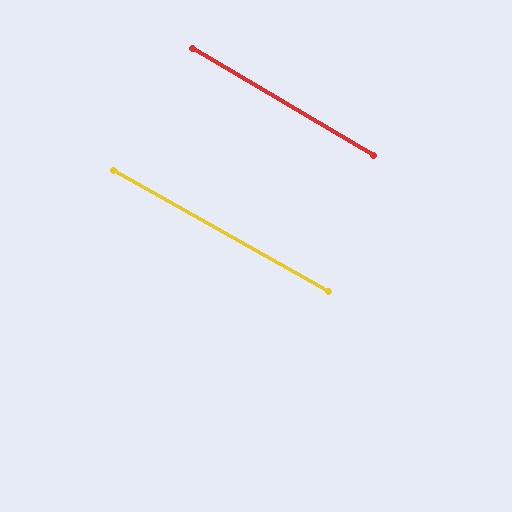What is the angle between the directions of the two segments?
Approximately 1 degree.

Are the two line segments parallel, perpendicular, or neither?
Parallel — their directions differ by only 1.3°.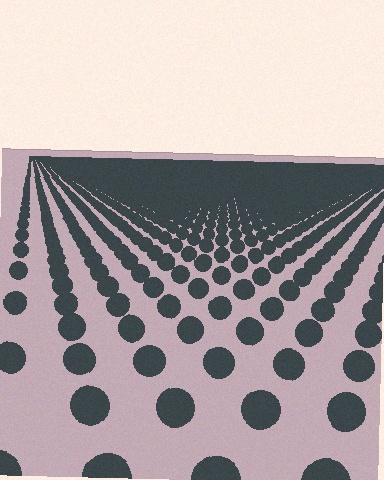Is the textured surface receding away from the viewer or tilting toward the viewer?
The surface is receding away from the viewer. Texture elements get smaller and denser toward the top.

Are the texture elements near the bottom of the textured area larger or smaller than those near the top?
Larger. Near the bottom, elements are closer to the viewer and appear at a bigger on-screen size.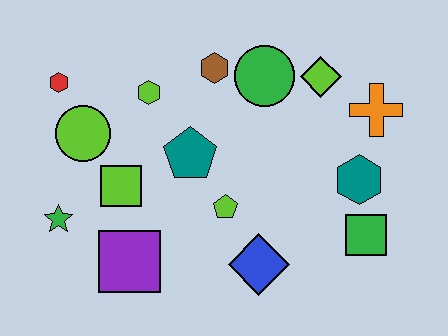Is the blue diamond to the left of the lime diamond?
Yes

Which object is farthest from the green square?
The red hexagon is farthest from the green square.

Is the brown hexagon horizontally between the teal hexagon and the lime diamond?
No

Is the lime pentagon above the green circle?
No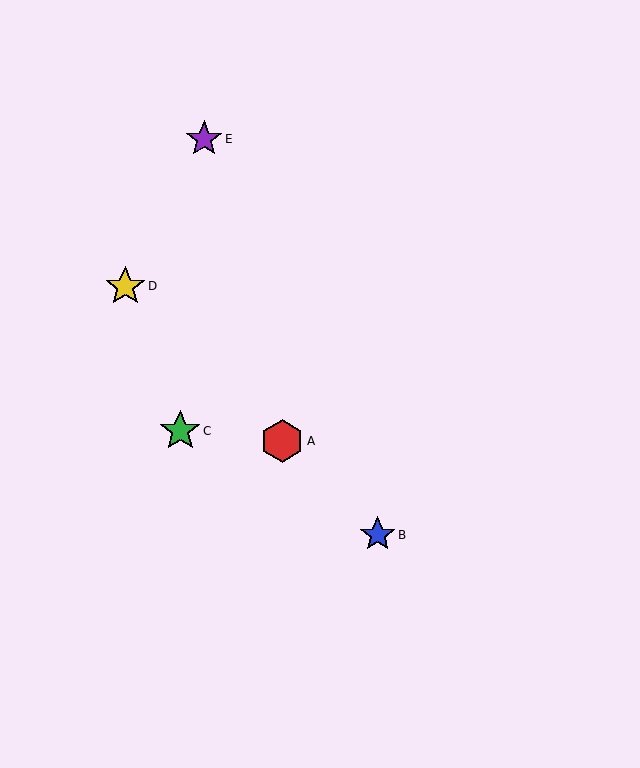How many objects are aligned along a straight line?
3 objects (A, B, D) are aligned along a straight line.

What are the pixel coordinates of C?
Object C is at (180, 431).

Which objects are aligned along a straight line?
Objects A, B, D are aligned along a straight line.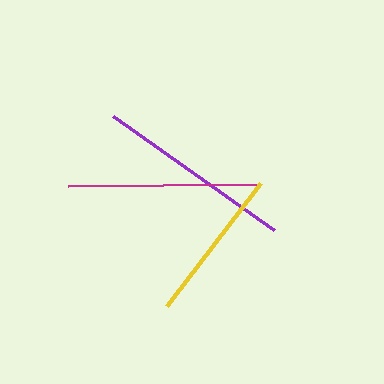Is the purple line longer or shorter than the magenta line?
The purple line is longer than the magenta line.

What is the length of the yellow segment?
The yellow segment is approximately 155 pixels long.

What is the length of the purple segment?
The purple segment is approximately 197 pixels long.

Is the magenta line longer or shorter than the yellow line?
The magenta line is longer than the yellow line.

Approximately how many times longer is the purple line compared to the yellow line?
The purple line is approximately 1.3 times the length of the yellow line.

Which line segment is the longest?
The purple line is the longest at approximately 197 pixels.